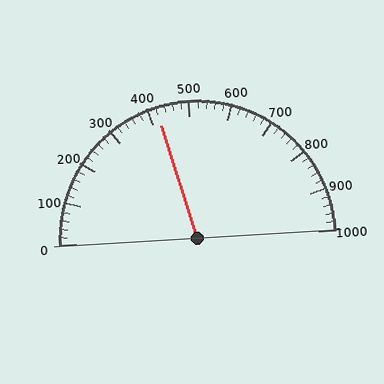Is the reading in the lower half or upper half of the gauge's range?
The reading is in the lower half of the range (0 to 1000).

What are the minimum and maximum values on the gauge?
The gauge ranges from 0 to 1000.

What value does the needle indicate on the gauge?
The needle indicates approximately 420.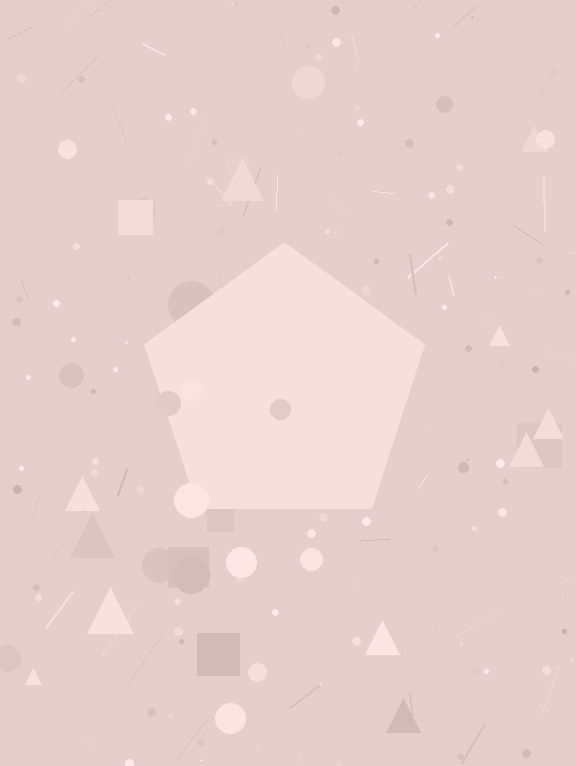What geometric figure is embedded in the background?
A pentagon is embedded in the background.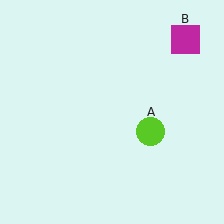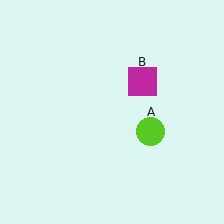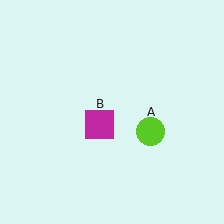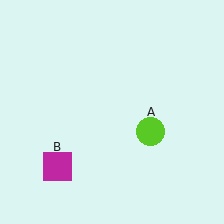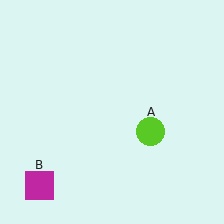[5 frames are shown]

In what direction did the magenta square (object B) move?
The magenta square (object B) moved down and to the left.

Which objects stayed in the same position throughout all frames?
Lime circle (object A) remained stationary.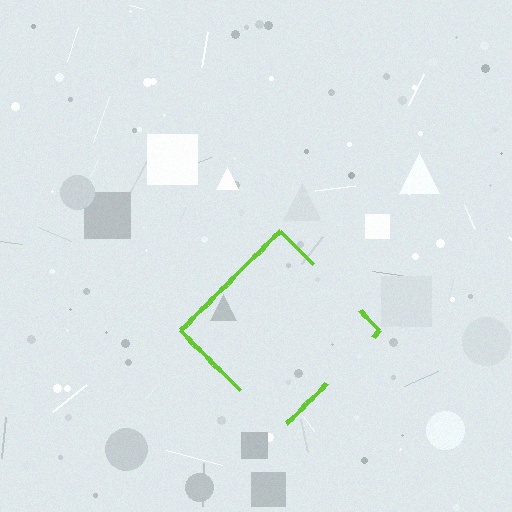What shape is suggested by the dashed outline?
The dashed outline suggests a diamond.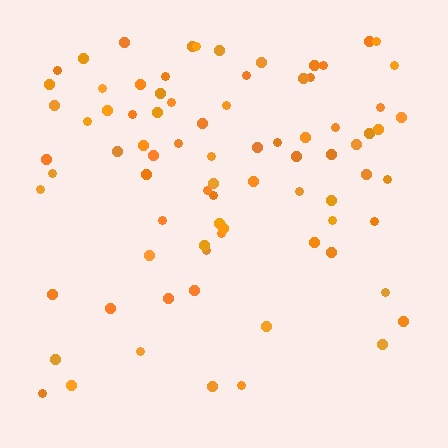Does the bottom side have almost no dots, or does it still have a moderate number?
Still a moderate number, just noticeably fewer than the top.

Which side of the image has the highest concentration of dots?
The top.